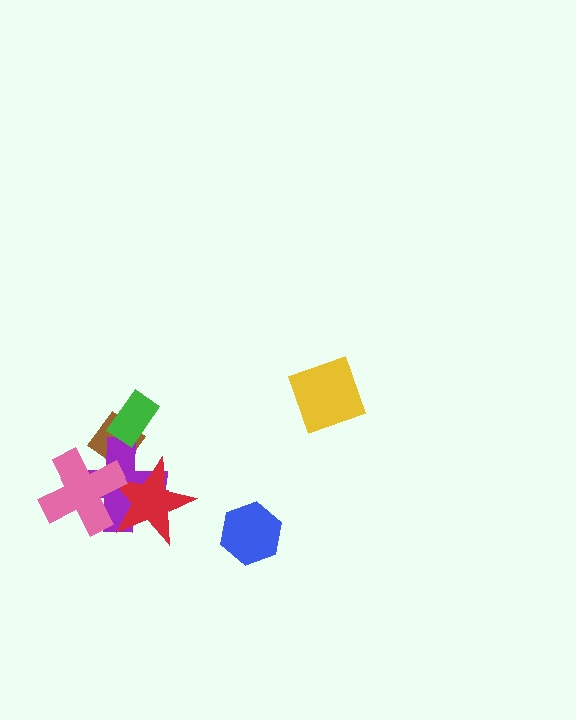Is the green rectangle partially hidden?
No, no other shape covers it.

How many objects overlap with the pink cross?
3 objects overlap with the pink cross.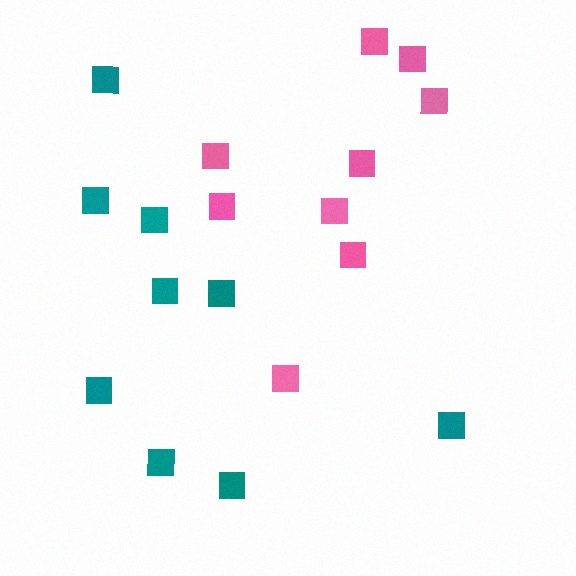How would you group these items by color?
There are 2 groups: one group of teal squares (9) and one group of pink squares (9).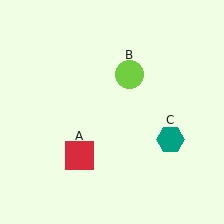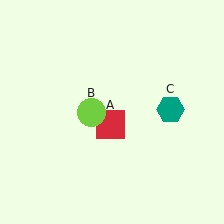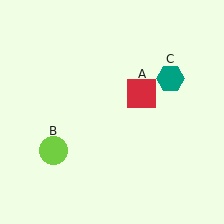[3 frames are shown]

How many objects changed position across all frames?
3 objects changed position: red square (object A), lime circle (object B), teal hexagon (object C).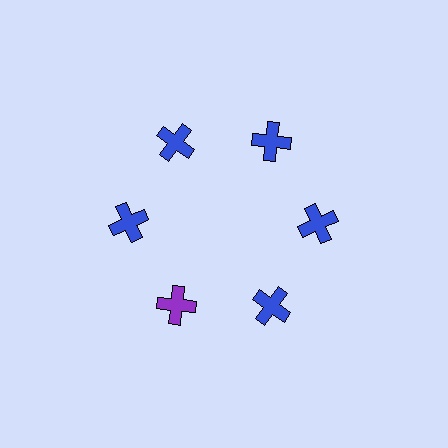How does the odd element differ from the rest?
It has a different color: purple instead of blue.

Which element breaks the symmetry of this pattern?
The purple cross at roughly the 7 o'clock position breaks the symmetry. All other shapes are blue crosses.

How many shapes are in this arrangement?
There are 6 shapes arranged in a ring pattern.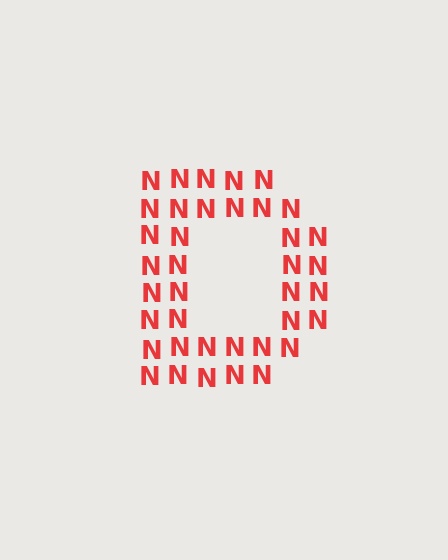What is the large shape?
The large shape is the letter D.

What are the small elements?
The small elements are letter N's.